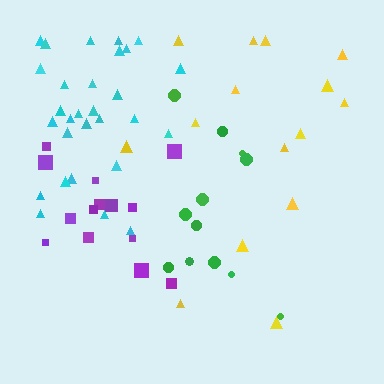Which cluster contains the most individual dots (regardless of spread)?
Cyan (29).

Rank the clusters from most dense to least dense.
purple, cyan, green, yellow.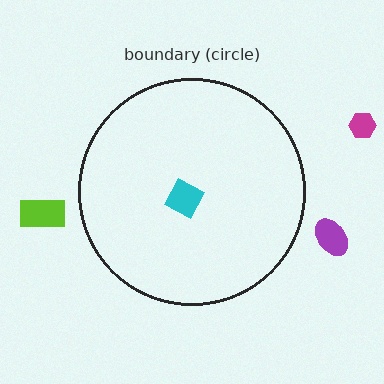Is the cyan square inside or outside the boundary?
Inside.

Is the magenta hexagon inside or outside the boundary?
Outside.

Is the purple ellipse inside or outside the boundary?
Outside.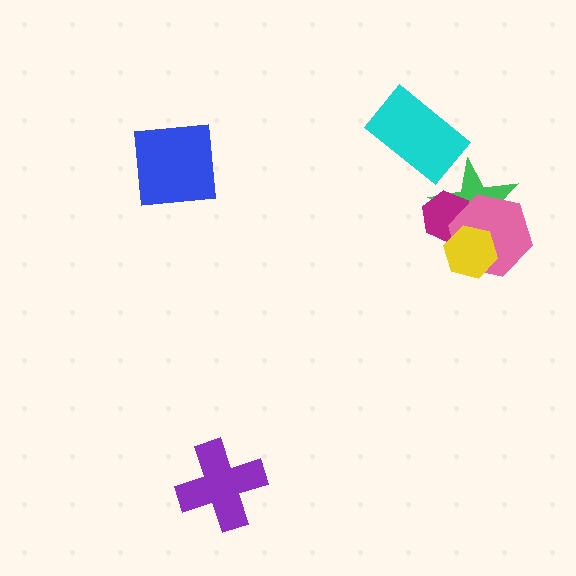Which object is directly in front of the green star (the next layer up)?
The magenta hexagon is directly in front of the green star.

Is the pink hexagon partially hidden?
Yes, it is partially covered by another shape.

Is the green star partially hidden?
Yes, it is partially covered by another shape.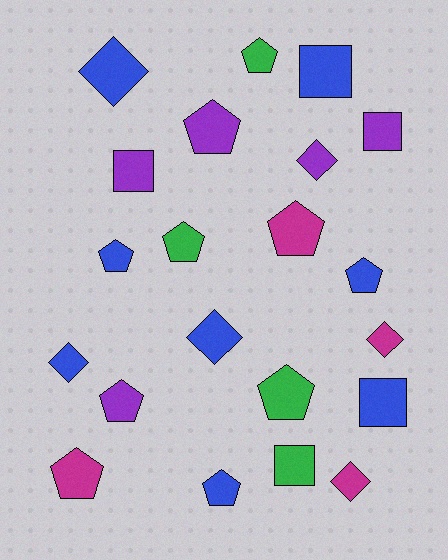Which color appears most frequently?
Blue, with 8 objects.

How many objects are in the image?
There are 21 objects.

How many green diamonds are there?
There are no green diamonds.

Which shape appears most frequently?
Pentagon, with 10 objects.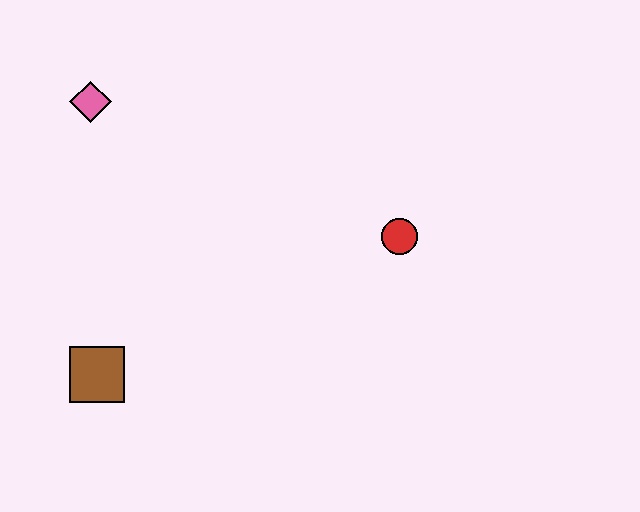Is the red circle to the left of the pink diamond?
No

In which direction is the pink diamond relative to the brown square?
The pink diamond is above the brown square.